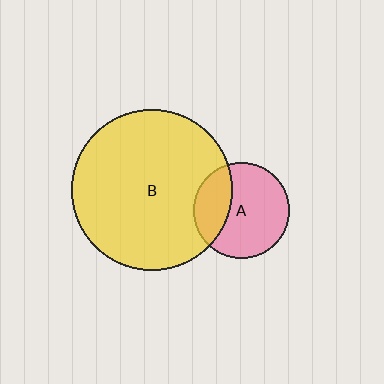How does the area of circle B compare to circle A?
Approximately 2.8 times.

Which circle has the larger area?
Circle B (yellow).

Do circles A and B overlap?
Yes.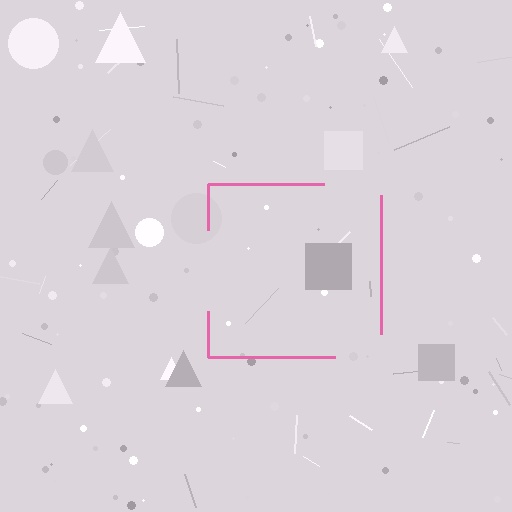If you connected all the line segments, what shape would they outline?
They would outline a square.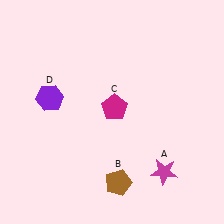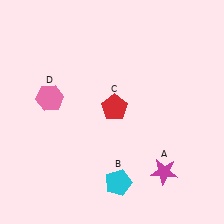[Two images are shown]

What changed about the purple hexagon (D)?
In Image 1, D is purple. In Image 2, it changed to pink.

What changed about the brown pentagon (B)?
In Image 1, B is brown. In Image 2, it changed to cyan.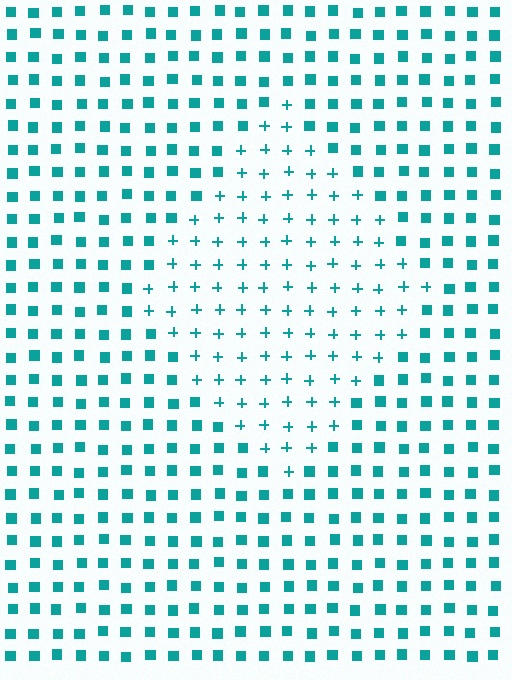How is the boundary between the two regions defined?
The boundary is defined by a change in element shape: plus signs inside vs. squares outside. All elements share the same color and spacing.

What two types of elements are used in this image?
The image uses plus signs inside the diamond region and squares outside it.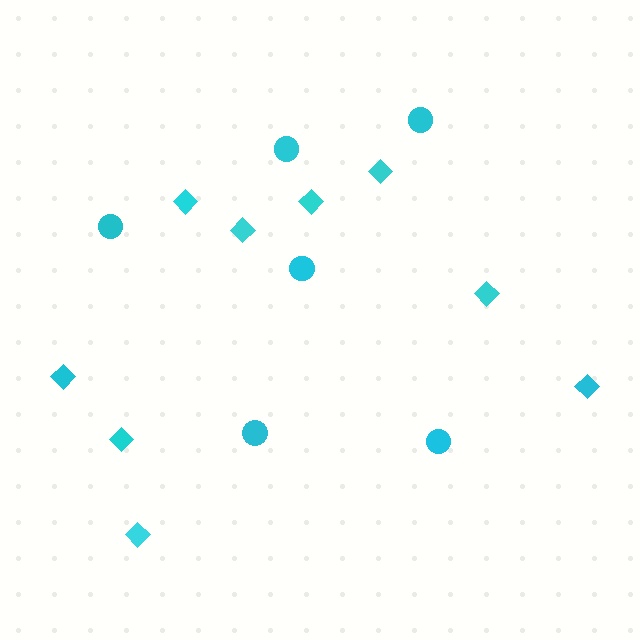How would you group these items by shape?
There are 2 groups: one group of diamonds (9) and one group of circles (6).